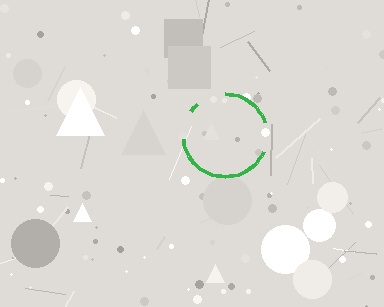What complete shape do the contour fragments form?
The contour fragments form a circle.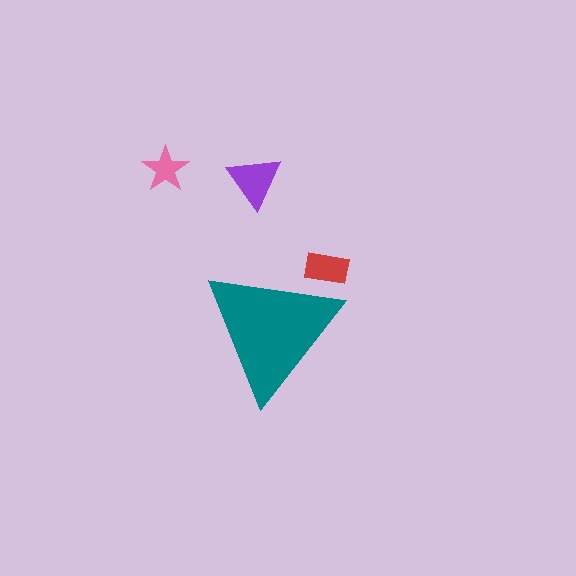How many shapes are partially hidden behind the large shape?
1 shape is partially hidden.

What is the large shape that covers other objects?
A teal triangle.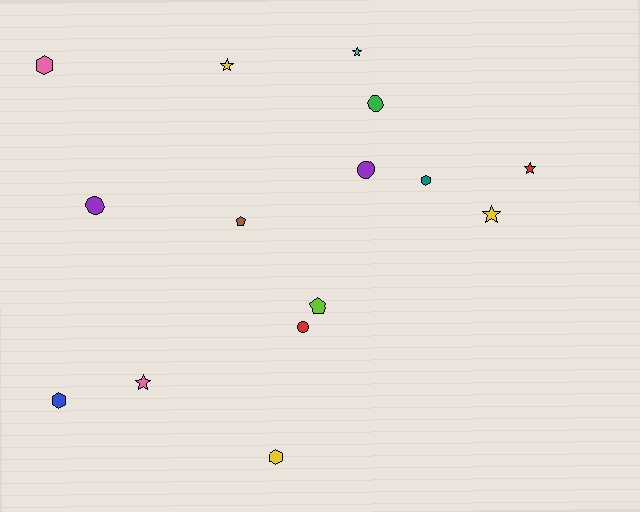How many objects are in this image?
There are 15 objects.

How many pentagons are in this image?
There are 2 pentagons.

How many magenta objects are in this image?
There are no magenta objects.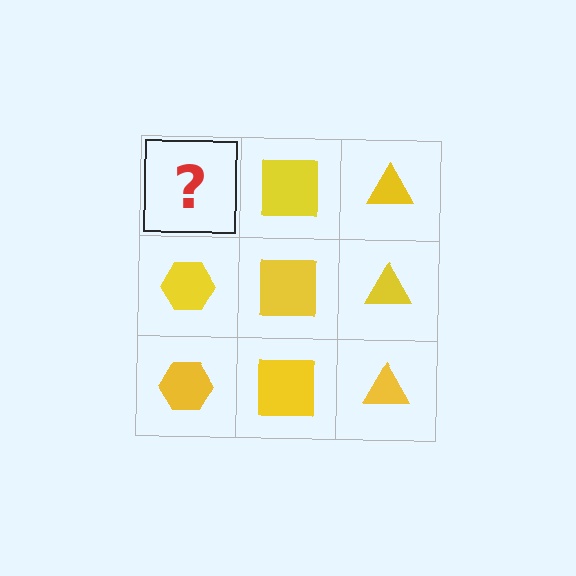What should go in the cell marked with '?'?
The missing cell should contain a yellow hexagon.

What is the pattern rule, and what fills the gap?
The rule is that each column has a consistent shape. The gap should be filled with a yellow hexagon.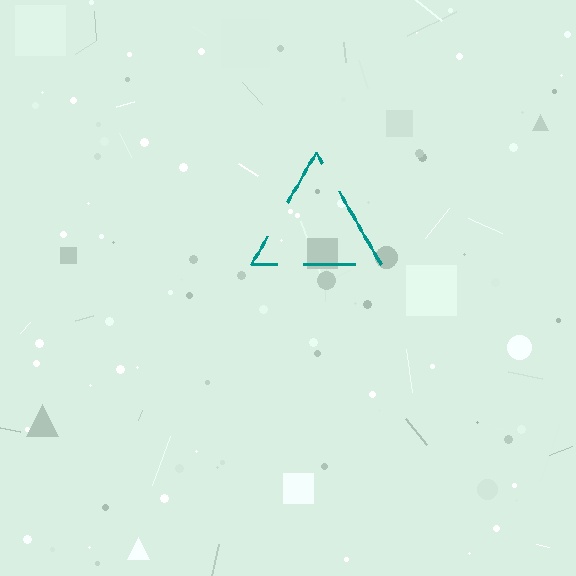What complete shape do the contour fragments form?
The contour fragments form a triangle.